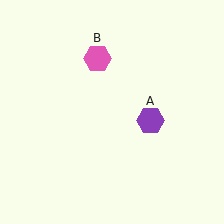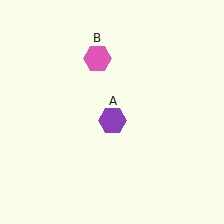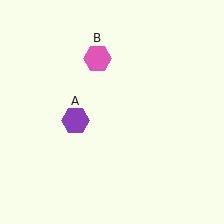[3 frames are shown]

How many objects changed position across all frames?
1 object changed position: purple hexagon (object A).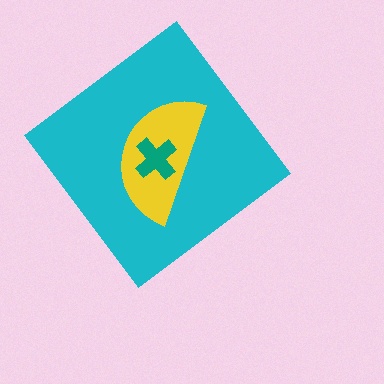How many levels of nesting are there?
3.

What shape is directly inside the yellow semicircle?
The teal cross.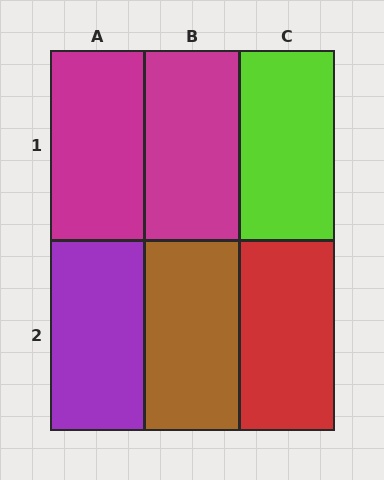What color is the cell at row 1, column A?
Magenta.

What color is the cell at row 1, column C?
Lime.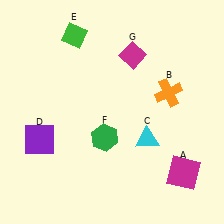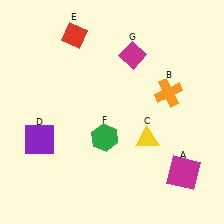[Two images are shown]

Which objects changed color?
C changed from cyan to yellow. E changed from green to red.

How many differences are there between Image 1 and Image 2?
There are 2 differences between the two images.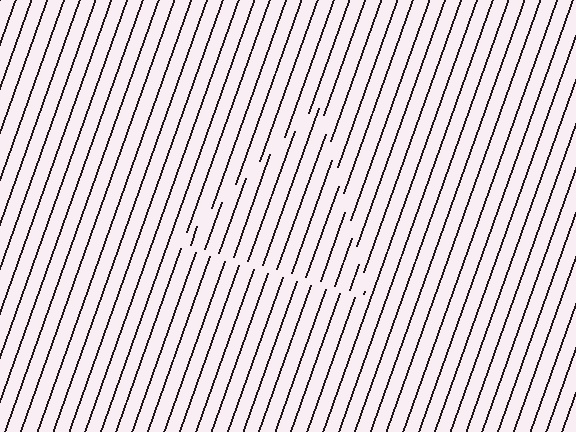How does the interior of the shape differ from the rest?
The interior of the shape contains the same grating, shifted by half a period — the contour is defined by the phase discontinuity where line-ends from the inner and outer gratings abut.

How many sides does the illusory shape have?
3 sides — the line-ends trace a triangle.